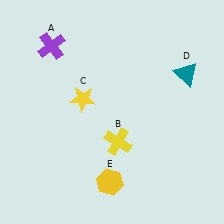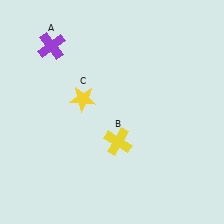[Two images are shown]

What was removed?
The yellow hexagon (E), the teal triangle (D) were removed in Image 2.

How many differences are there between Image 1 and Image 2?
There are 2 differences between the two images.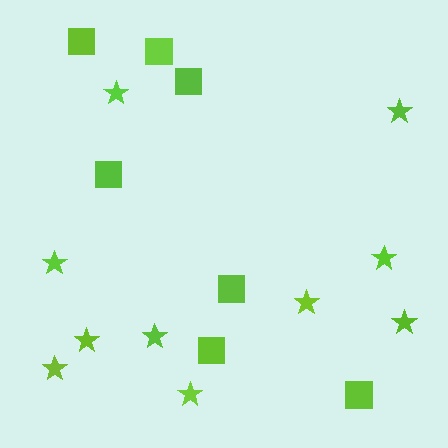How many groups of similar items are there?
There are 2 groups: one group of squares (7) and one group of stars (10).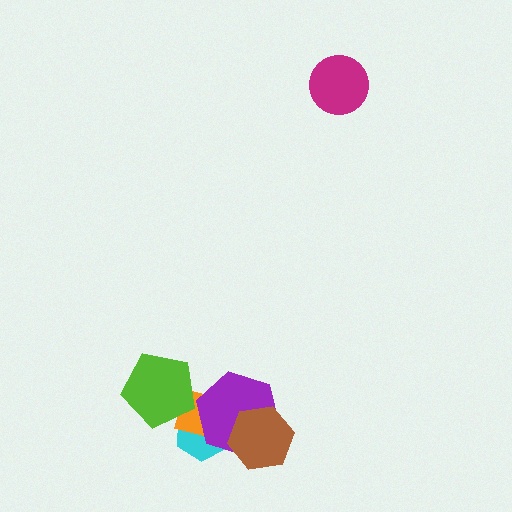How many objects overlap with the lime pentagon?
1 object overlaps with the lime pentagon.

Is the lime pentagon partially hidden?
No, no other shape covers it.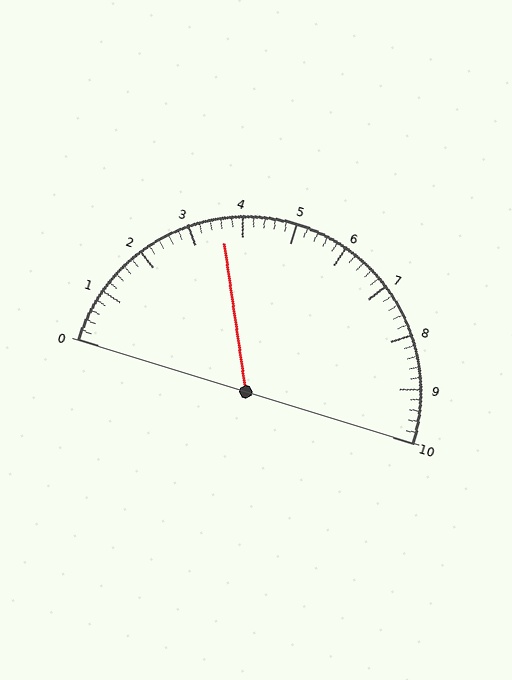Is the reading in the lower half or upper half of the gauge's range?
The reading is in the lower half of the range (0 to 10).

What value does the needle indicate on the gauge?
The needle indicates approximately 3.6.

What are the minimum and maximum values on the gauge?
The gauge ranges from 0 to 10.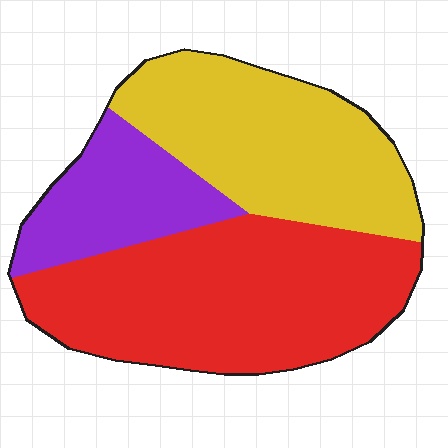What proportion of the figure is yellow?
Yellow takes up between a third and a half of the figure.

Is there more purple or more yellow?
Yellow.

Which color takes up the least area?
Purple, at roughly 20%.